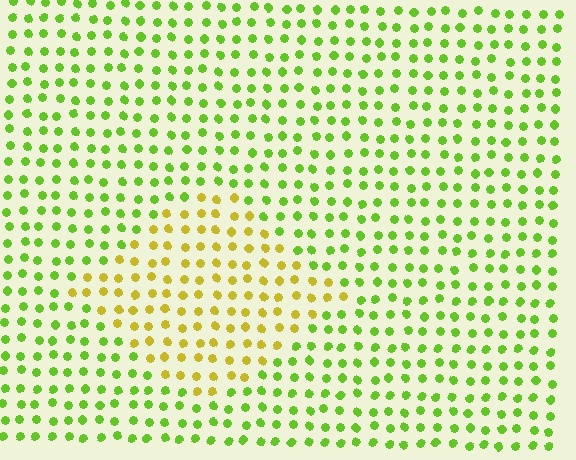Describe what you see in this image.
The image is filled with small lime elements in a uniform arrangement. A diamond-shaped region is visible where the elements are tinted to a slightly different hue, forming a subtle color boundary.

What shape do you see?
I see a diamond.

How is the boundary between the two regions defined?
The boundary is defined purely by a slight shift in hue (about 42 degrees). Spacing, size, and orientation are identical on both sides.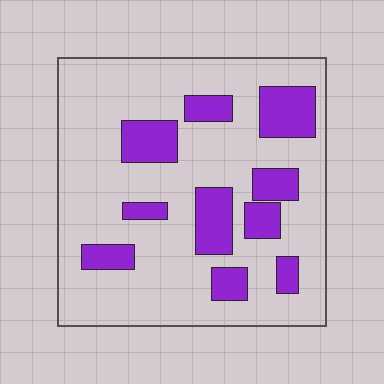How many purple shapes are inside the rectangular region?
10.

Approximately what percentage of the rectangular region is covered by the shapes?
Approximately 25%.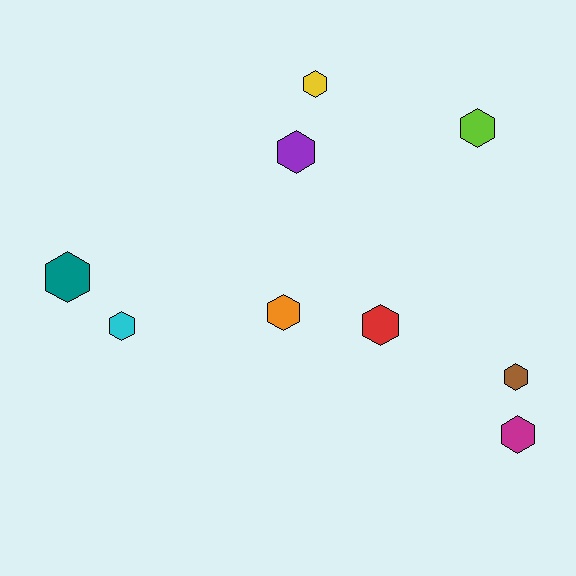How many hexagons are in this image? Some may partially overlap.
There are 9 hexagons.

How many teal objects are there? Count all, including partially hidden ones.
There is 1 teal object.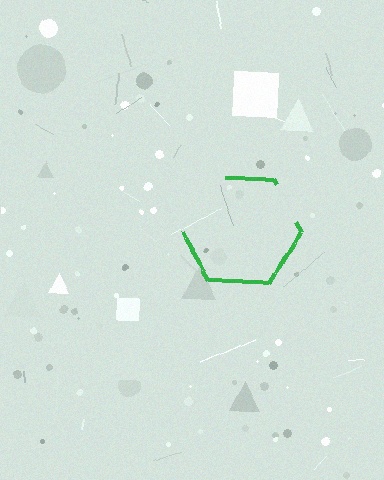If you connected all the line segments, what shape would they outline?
They would outline a hexagon.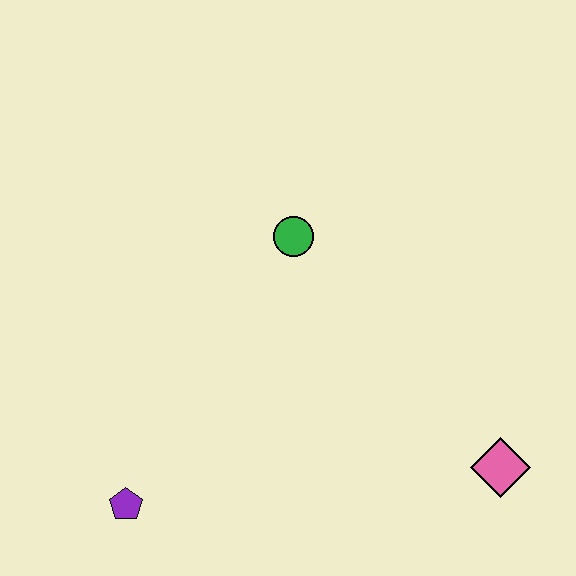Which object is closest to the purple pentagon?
The green circle is closest to the purple pentagon.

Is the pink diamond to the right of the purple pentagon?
Yes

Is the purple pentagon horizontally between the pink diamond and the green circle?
No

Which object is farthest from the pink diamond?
The purple pentagon is farthest from the pink diamond.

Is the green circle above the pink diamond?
Yes